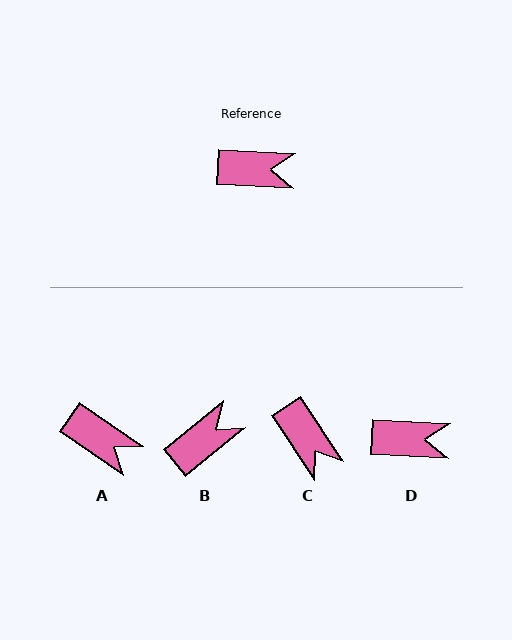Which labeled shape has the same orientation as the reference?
D.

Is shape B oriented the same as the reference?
No, it is off by about 42 degrees.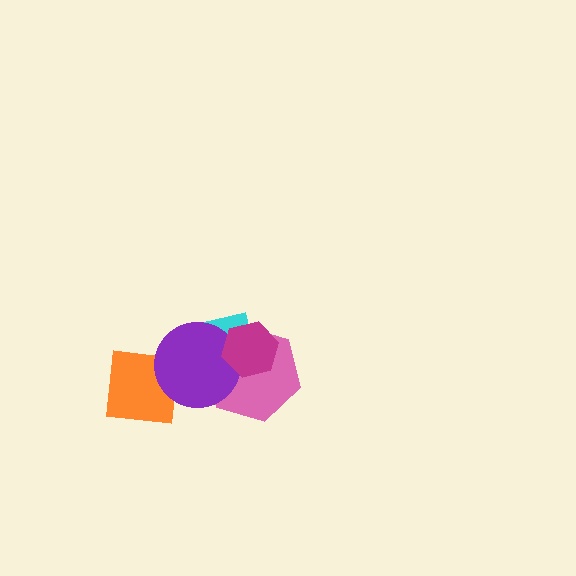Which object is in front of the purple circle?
The magenta hexagon is in front of the purple circle.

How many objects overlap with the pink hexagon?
3 objects overlap with the pink hexagon.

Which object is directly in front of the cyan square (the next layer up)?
The pink hexagon is directly in front of the cyan square.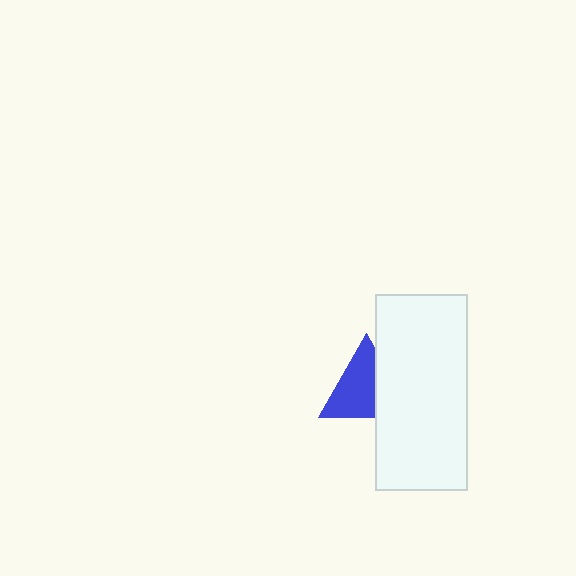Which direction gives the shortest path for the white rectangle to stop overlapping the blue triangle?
Moving right gives the shortest separation.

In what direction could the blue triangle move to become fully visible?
The blue triangle could move left. That would shift it out from behind the white rectangle entirely.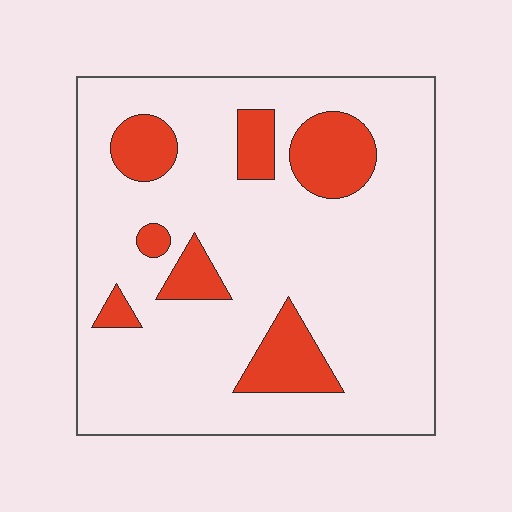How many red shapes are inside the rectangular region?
7.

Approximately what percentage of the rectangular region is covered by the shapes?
Approximately 20%.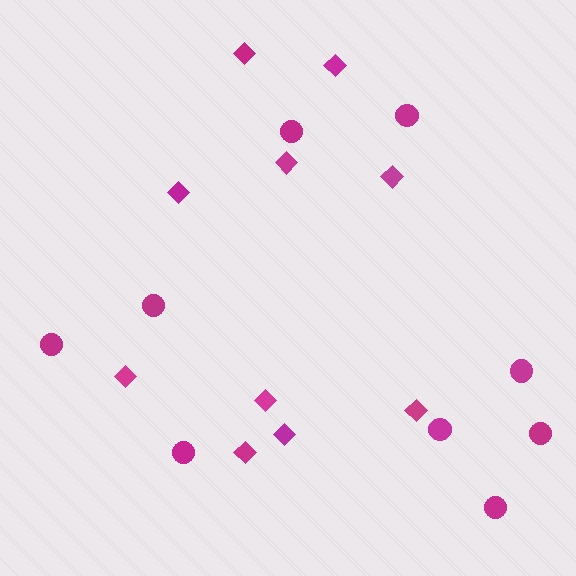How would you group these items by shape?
There are 2 groups: one group of diamonds (10) and one group of circles (9).